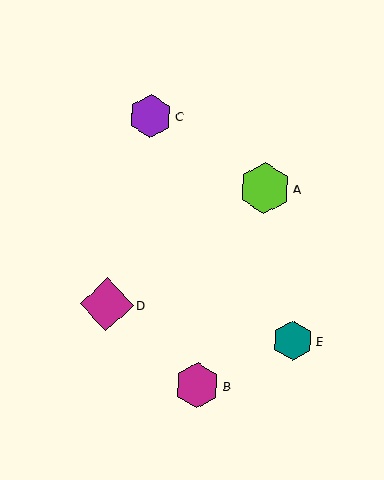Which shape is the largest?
The magenta diamond (labeled D) is the largest.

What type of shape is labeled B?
Shape B is a magenta hexagon.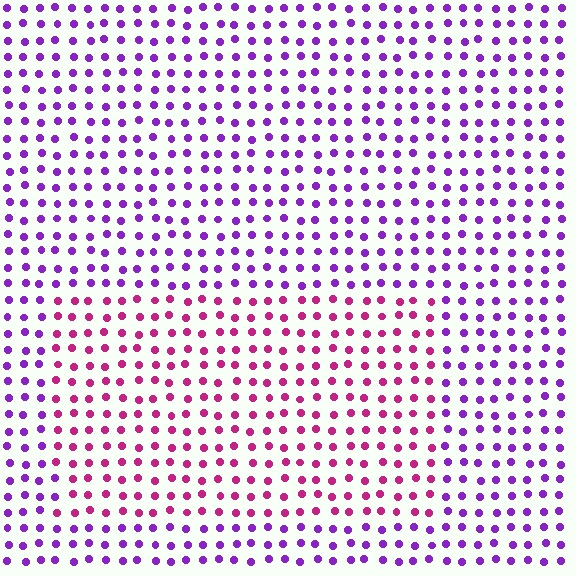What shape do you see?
I see a rectangle.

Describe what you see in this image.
The image is filled with small purple elements in a uniform arrangement. A rectangle-shaped region is visible where the elements are tinted to a slightly different hue, forming a subtle color boundary.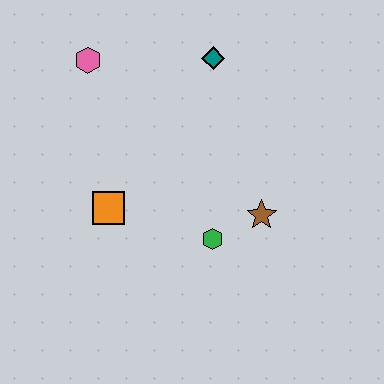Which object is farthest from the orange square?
The teal diamond is farthest from the orange square.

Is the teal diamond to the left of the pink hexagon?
No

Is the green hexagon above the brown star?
No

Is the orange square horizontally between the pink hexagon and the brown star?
Yes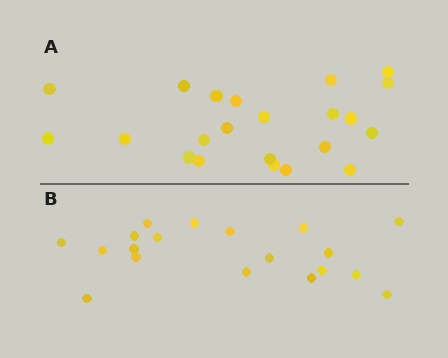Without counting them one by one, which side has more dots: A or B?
Region A (the top region) has more dots.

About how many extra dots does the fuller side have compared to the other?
Region A has just a few more — roughly 2 or 3 more dots than region B.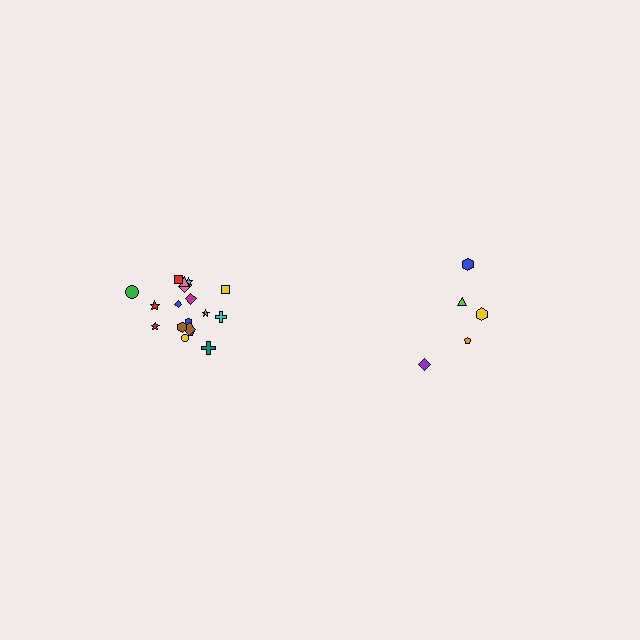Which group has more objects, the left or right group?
The left group.